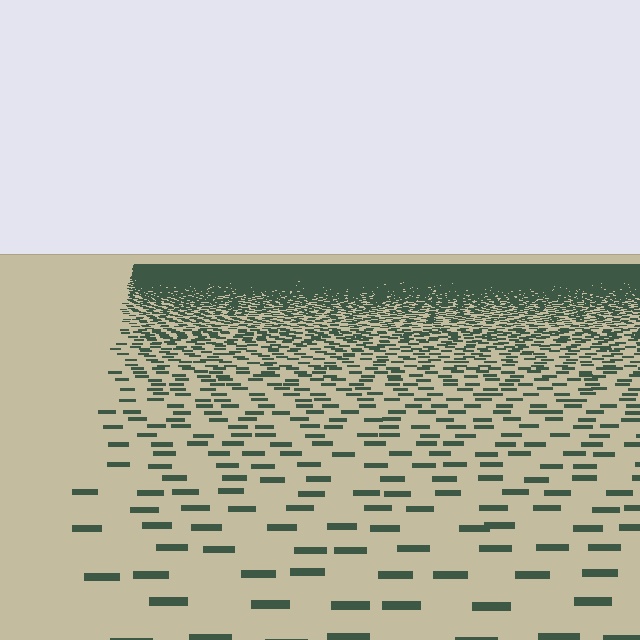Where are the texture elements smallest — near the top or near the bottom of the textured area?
Near the top.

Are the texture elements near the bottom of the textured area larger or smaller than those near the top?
Larger. Near the bottom, elements are closer to the viewer and appear at a bigger on-screen size.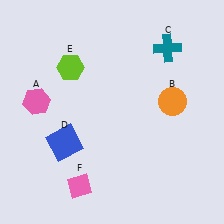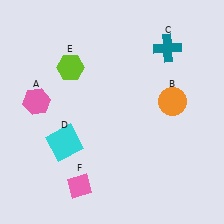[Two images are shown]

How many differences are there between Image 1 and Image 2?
There is 1 difference between the two images.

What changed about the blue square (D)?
In Image 1, D is blue. In Image 2, it changed to cyan.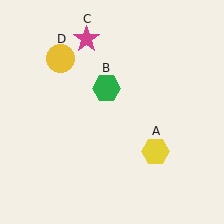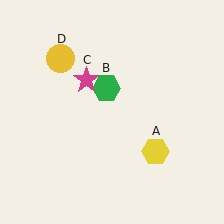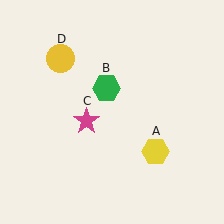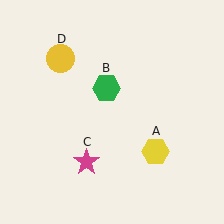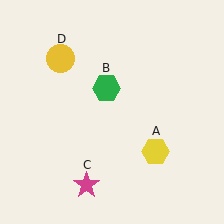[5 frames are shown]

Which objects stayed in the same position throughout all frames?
Yellow hexagon (object A) and green hexagon (object B) and yellow circle (object D) remained stationary.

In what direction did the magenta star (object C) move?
The magenta star (object C) moved down.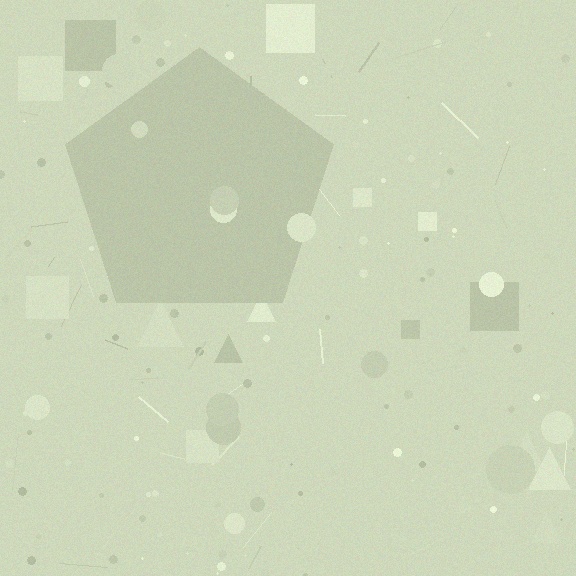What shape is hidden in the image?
A pentagon is hidden in the image.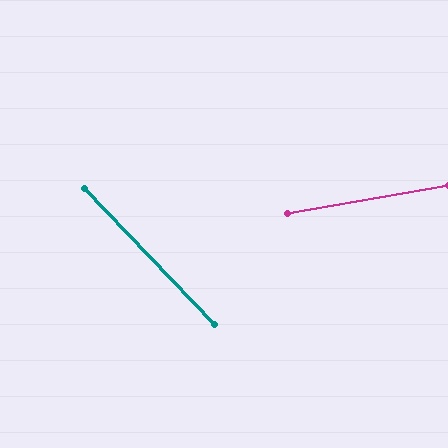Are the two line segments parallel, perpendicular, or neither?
Neither parallel nor perpendicular — they differ by about 56°.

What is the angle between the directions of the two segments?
Approximately 56 degrees.